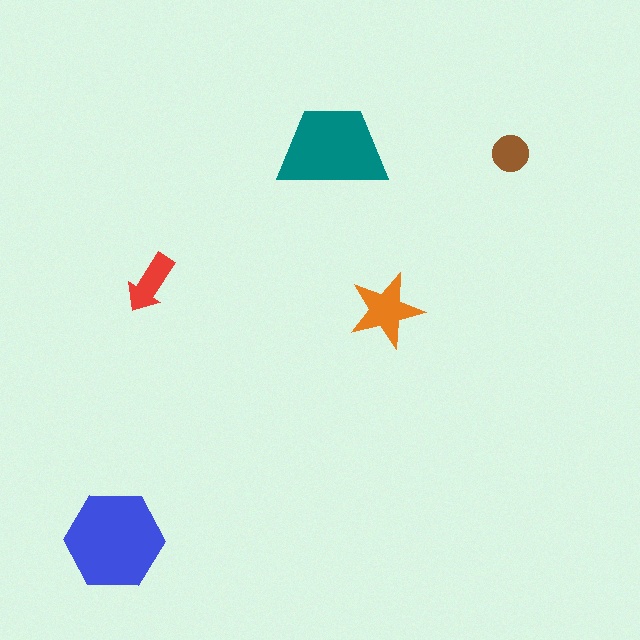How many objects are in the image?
There are 5 objects in the image.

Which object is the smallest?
The brown circle.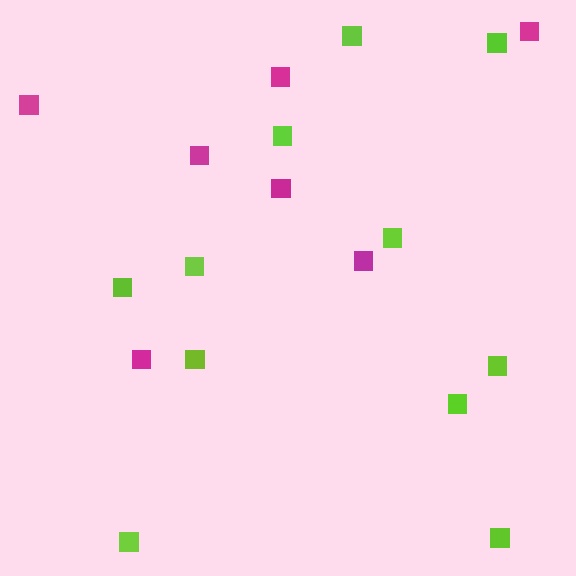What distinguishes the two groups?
There are 2 groups: one group of lime squares (11) and one group of magenta squares (7).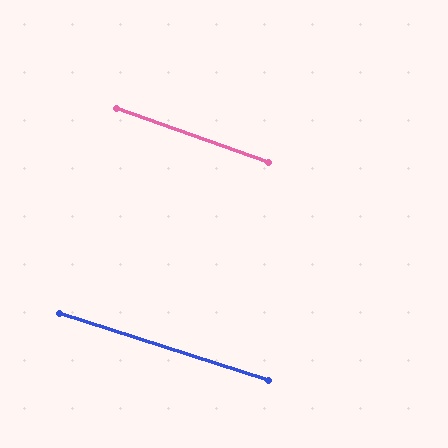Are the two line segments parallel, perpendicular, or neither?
Parallel — their directions differ by only 1.7°.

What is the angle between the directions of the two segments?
Approximately 2 degrees.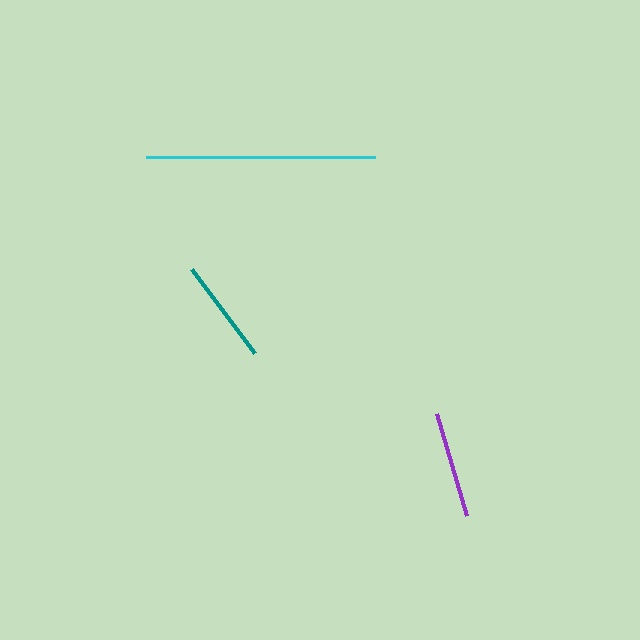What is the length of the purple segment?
The purple segment is approximately 107 pixels long.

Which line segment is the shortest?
The teal line is the shortest at approximately 105 pixels.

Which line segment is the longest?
The cyan line is the longest at approximately 229 pixels.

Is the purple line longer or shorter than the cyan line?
The cyan line is longer than the purple line.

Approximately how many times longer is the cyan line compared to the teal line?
The cyan line is approximately 2.2 times the length of the teal line.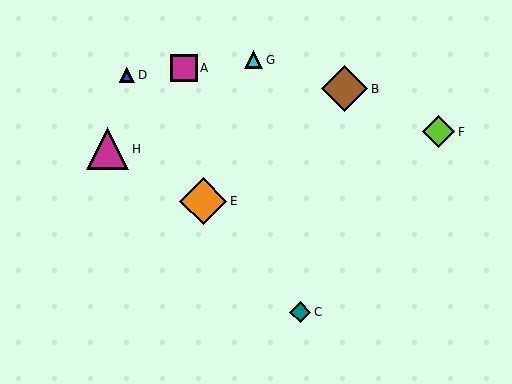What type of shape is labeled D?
Shape D is a blue triangle.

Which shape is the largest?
The orange diamond (labeled E) is the largest.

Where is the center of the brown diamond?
The center of the brown diamond is at (345, 89).